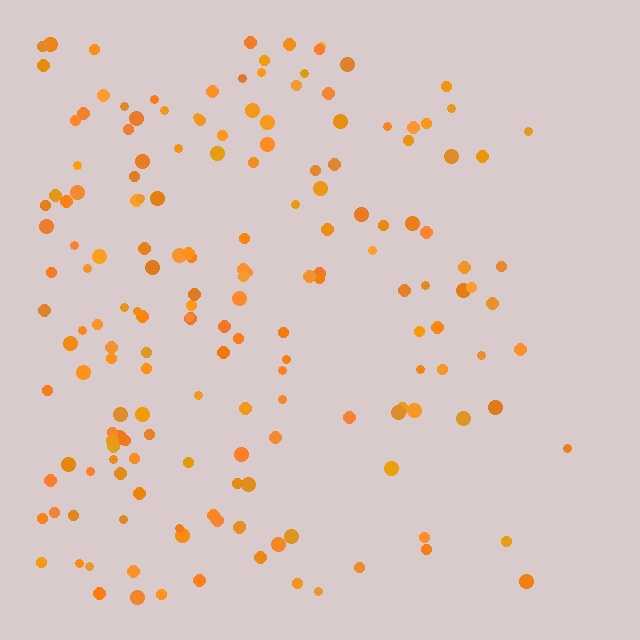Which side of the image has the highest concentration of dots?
The left.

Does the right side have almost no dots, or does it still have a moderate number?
Still a moderate number, just noticeably fewer than the left.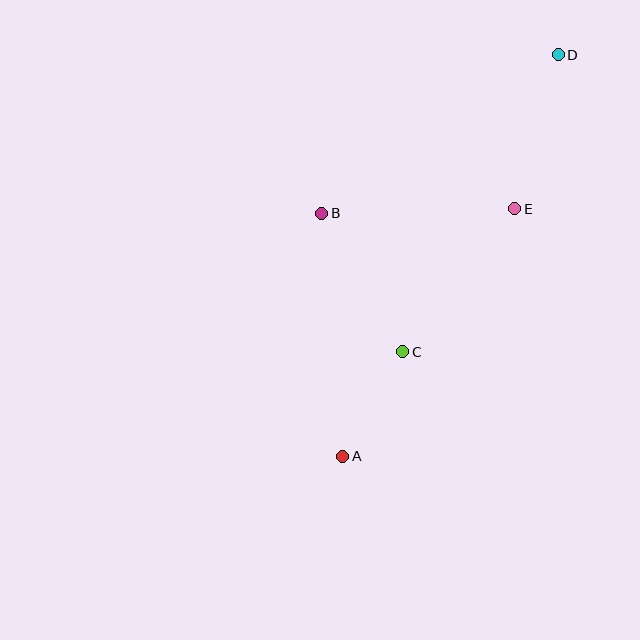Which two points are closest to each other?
Points A and C are closest to each other.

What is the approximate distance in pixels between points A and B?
The distance between A and B is approximately 244 pixels.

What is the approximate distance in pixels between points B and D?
The distance between B and D is approximately 285 pixels.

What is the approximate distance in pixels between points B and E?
The distance between B and E is approximately 193 pixels.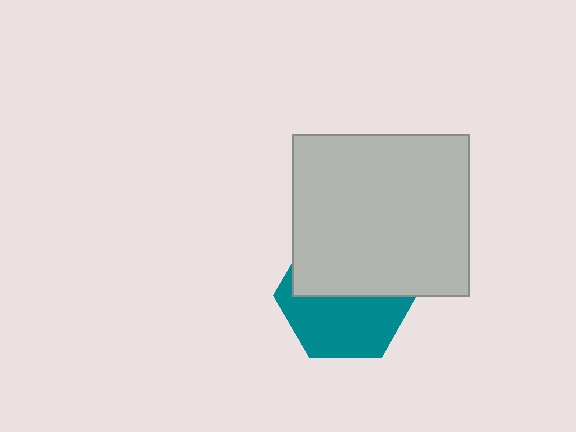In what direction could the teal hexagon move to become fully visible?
The teal hexagon could move down. That would shift it out from behind the light gray rectangle entirely.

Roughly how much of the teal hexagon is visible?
About half of it is visible (roughly 50%).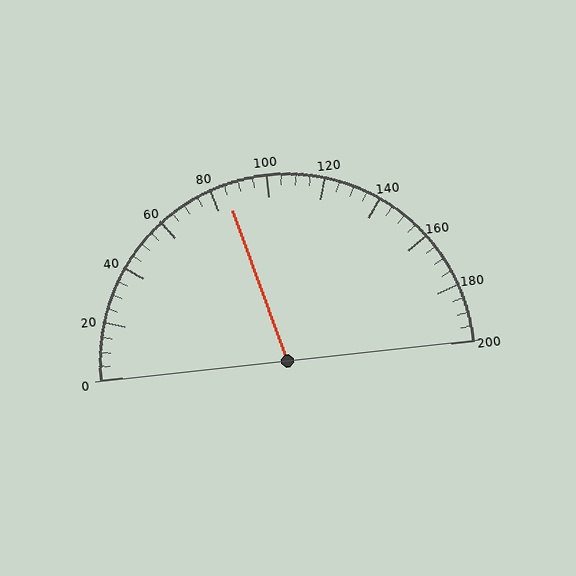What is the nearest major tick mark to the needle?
The nearest major tick mark is 80.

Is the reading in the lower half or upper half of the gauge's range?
The reading is in the lower half of the range (0 to 200).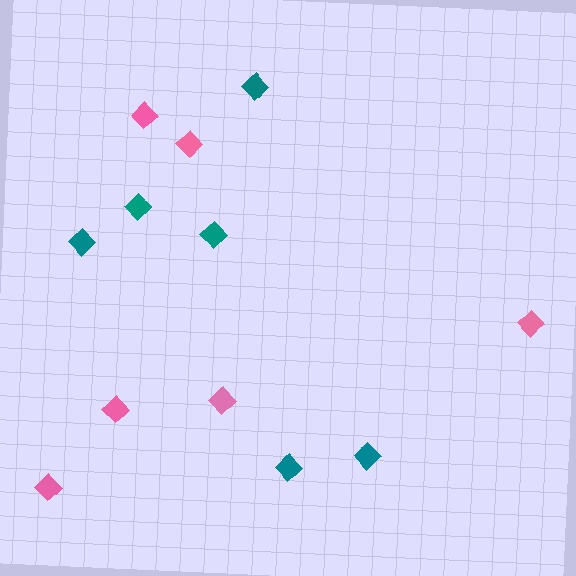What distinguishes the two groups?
There are 2 groups: one group of pink diamonds (6) and one group of teal diamonds (6).